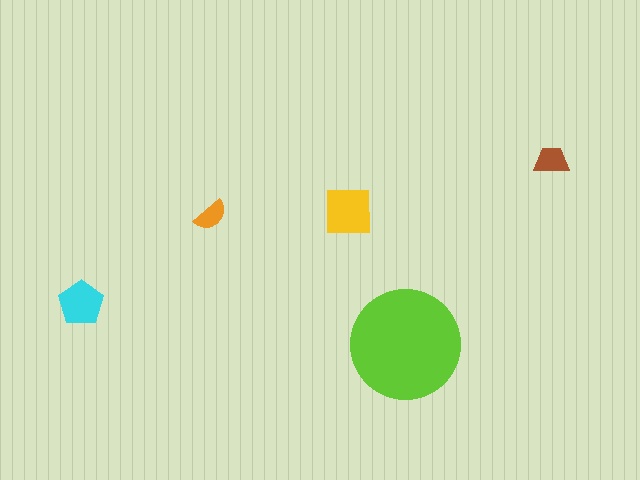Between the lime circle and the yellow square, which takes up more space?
The lime circle.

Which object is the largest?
The lime circle.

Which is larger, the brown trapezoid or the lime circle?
The lime circle.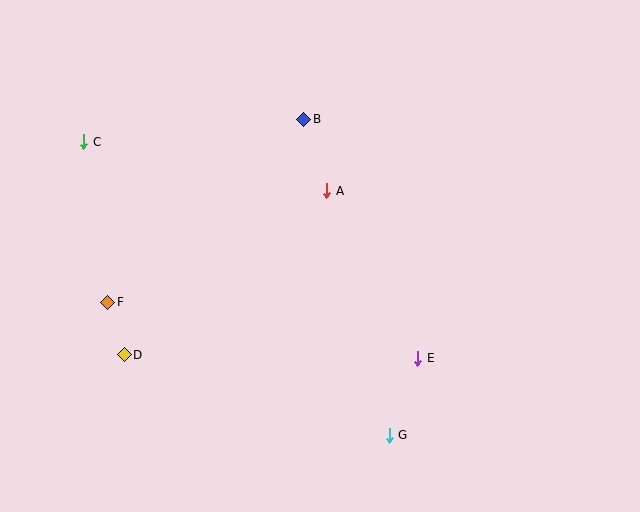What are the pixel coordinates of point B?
Point B is at (304, 119).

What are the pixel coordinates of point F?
Point F is at (108, 302).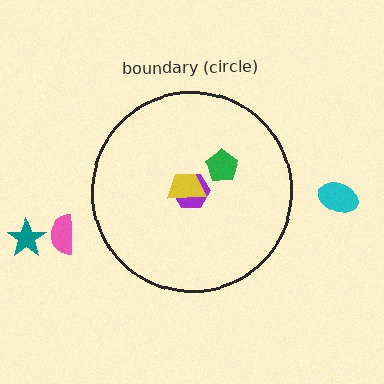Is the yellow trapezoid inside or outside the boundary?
Inside.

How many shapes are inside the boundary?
3 inside, 3 outside.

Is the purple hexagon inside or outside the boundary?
Inside.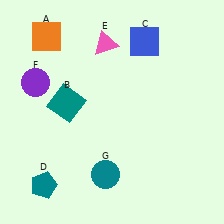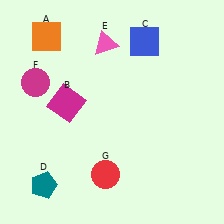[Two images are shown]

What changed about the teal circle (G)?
In Image 1, G is teal. In Image 2, it changed to red.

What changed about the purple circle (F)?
In Image 1, F is purple. In Image 2, it changed to magenta.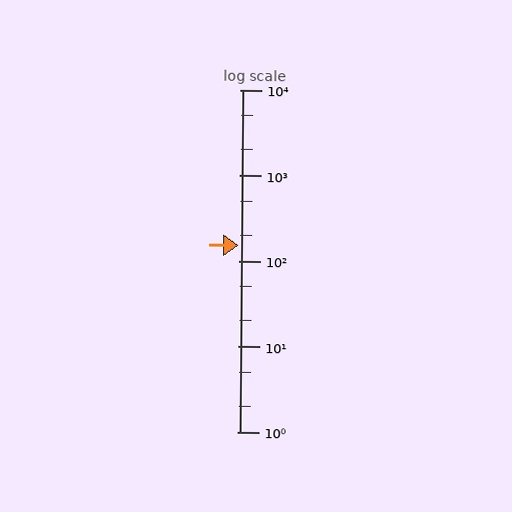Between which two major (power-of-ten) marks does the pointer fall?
The pointer is between 100 and 1000.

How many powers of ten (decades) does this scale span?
The scale spans 4 decades, from 1 to 10000.